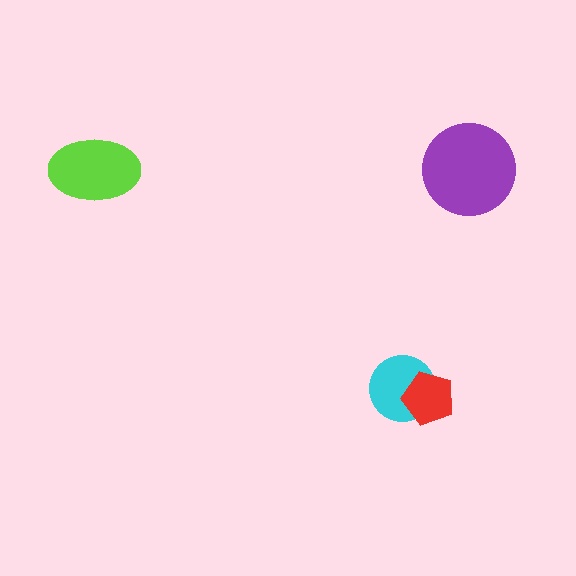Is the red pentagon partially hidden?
No, no other shape covers it.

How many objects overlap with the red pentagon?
1 object overlaps with the red pentagon.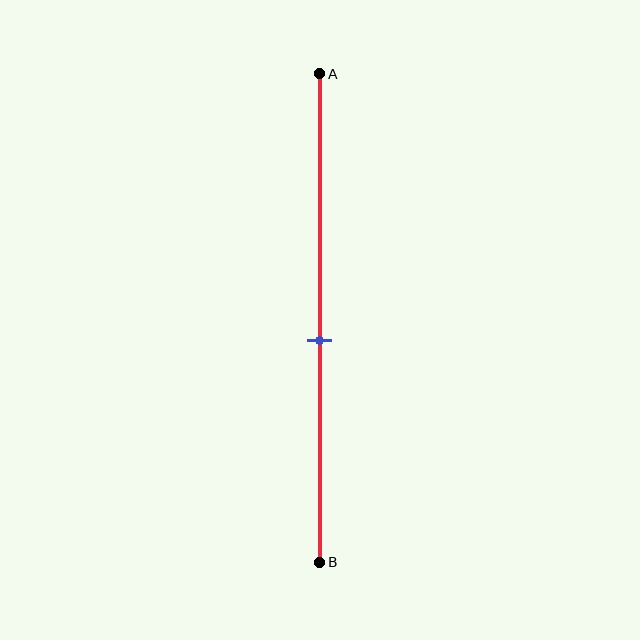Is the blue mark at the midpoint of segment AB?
No, the mark is at about 55% from A, not at the 50% midpoint.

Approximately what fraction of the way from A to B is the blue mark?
The blue mark is approximately 55% of the way from A to B.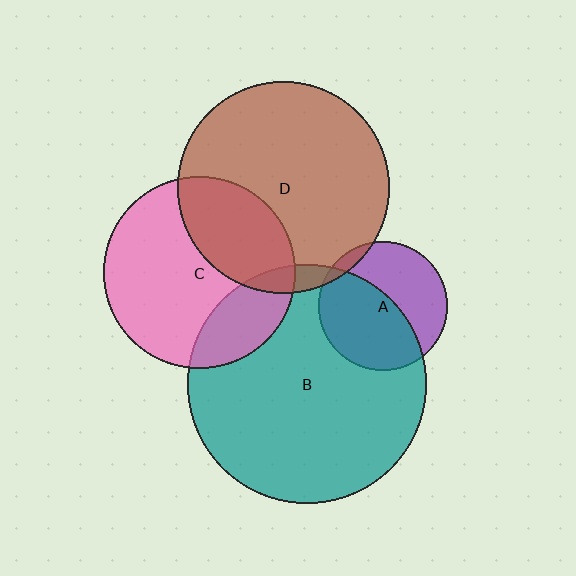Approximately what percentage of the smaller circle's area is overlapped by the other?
Approximately 30%.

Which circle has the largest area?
Circle B (teal).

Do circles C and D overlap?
Yes.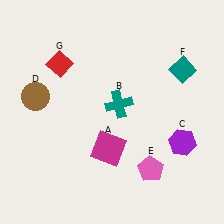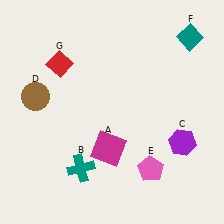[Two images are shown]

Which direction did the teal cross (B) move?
The teal cross (B) moved down.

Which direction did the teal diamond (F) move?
The teal diamond (F) moved up.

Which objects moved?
The objects that moved are: the teal cross (B), the teal diamond (F).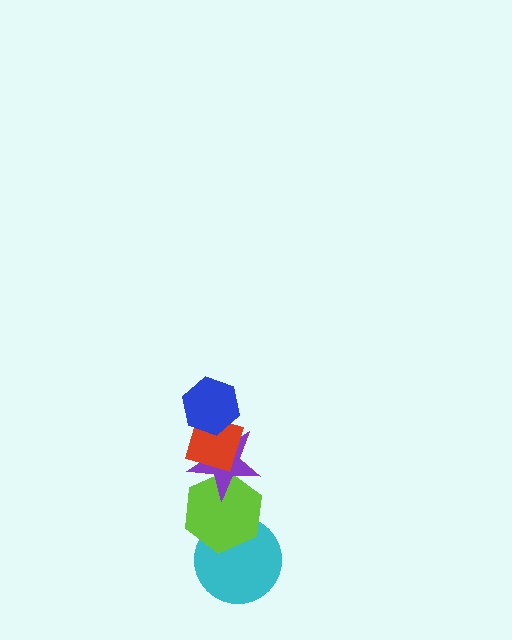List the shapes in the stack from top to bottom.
From top to bottom: the blue hexagon, the red diamond, the purple star, the lime hexagon, the cyan circle.